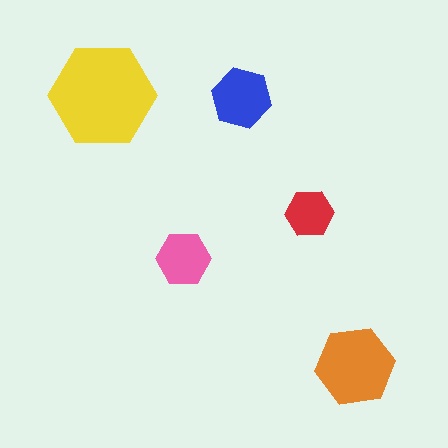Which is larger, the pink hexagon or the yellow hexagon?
The yellow one.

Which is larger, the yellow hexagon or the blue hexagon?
The yellow one.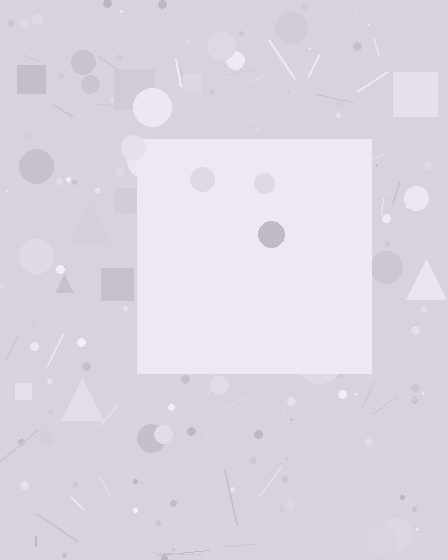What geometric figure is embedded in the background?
A square is embedded in the background.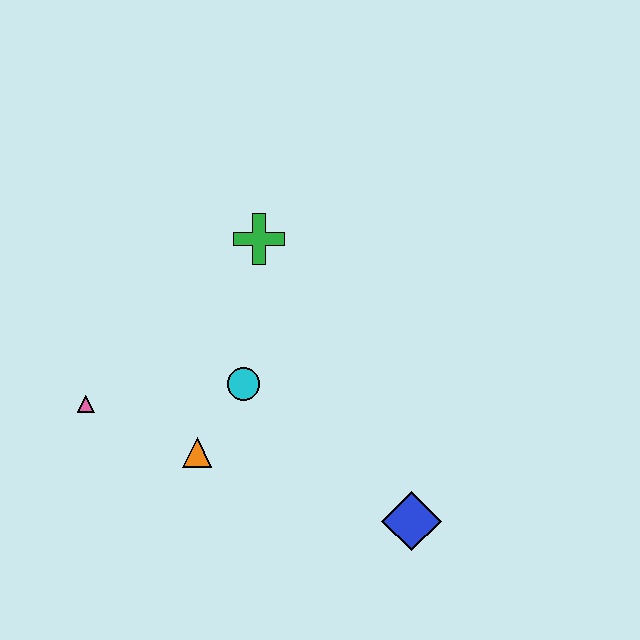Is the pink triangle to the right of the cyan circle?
No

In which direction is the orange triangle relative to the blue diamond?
The orange triangle is to the left of the blue diamond.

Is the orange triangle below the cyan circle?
Yes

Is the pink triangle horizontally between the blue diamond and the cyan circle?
No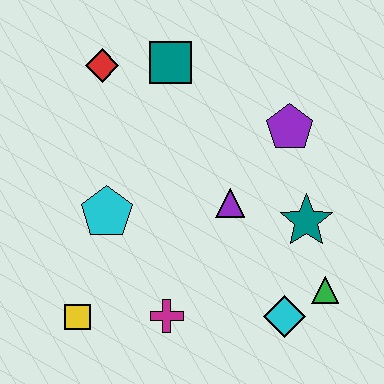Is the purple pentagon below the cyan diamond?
No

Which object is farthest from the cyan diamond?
The red diamond is farthest from the cyan diamond.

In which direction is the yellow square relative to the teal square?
The yellow square is below the teal square.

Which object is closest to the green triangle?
The cyan diamond is closest to the green triangle.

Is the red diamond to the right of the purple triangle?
No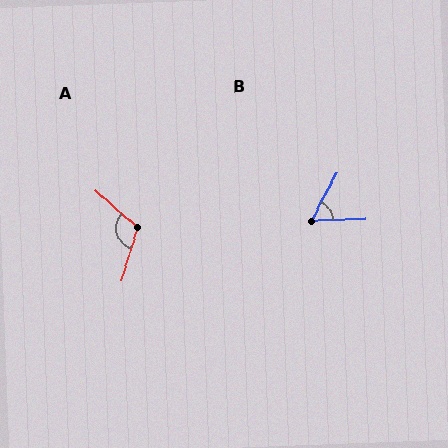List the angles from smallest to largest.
B (59°), A (114°).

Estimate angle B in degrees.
Approximately 59 degrees.